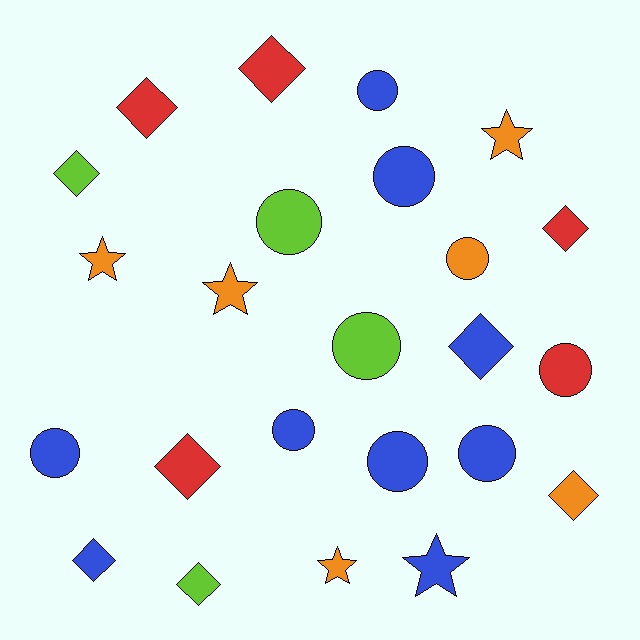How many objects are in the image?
There are 24 objects.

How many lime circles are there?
There are 2 lime circles.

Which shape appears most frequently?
Circle, with 10 objects.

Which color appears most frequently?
Blue, with 9 objects.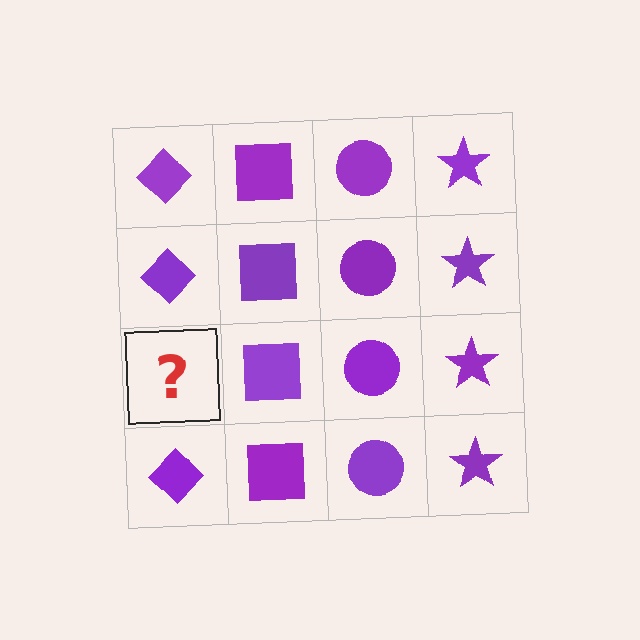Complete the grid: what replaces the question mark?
The question mark should be replaced with a purple diamond.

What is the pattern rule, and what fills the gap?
The rule is that each column has a consistent shape. The gap should be filled with a purple diamond.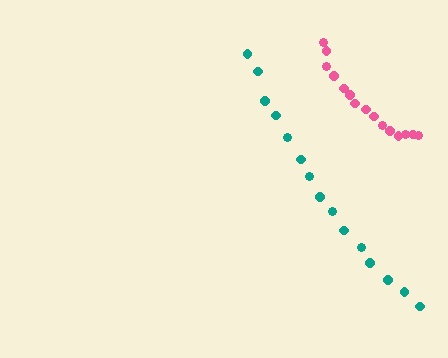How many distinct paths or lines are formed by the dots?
There are 2 distinct paths.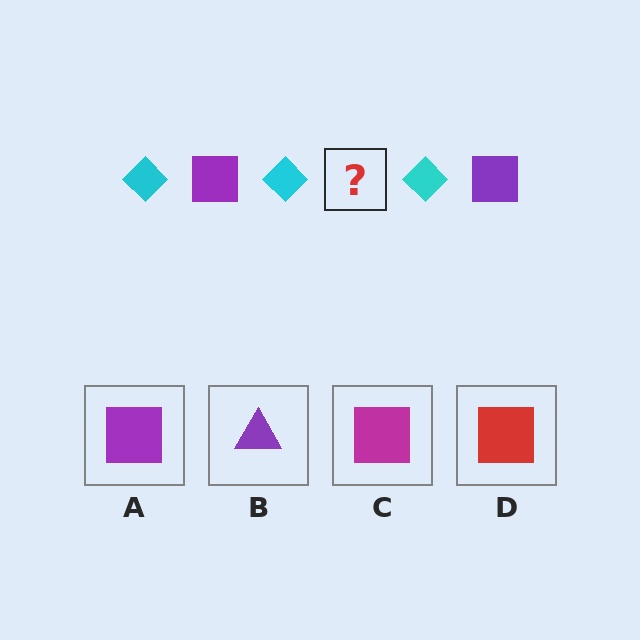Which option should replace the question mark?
Option A.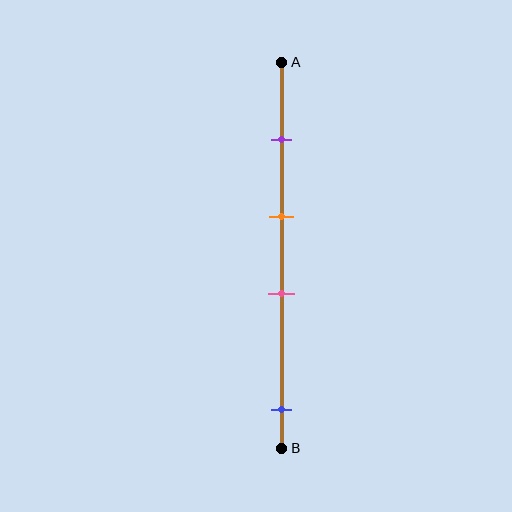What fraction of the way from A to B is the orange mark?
The orange mark is approximately 40% (0.4) of the way from A to B.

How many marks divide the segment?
There are 4 marks dividing the segment.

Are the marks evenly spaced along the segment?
No, the marks are not evenly spaced.